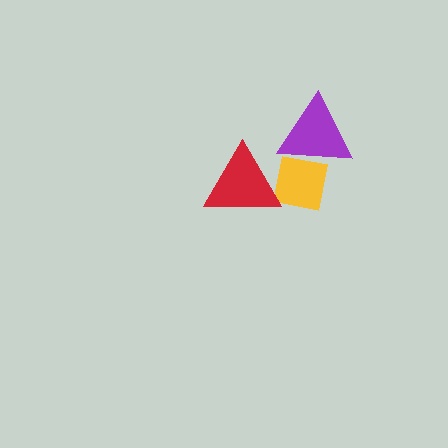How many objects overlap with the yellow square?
2 objects overlap with the yellow square.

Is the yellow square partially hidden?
Yes, it is partially covered by another shape.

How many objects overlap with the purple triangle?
1 object overlaps with the purple triangle.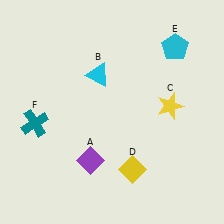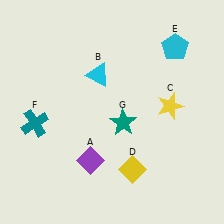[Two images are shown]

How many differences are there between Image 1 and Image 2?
There is 1 difference between the two images.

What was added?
A teal star (G) was added in Image 2.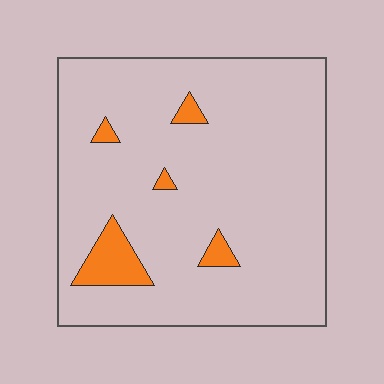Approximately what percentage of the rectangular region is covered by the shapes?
Approximately 5%.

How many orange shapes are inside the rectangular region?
5.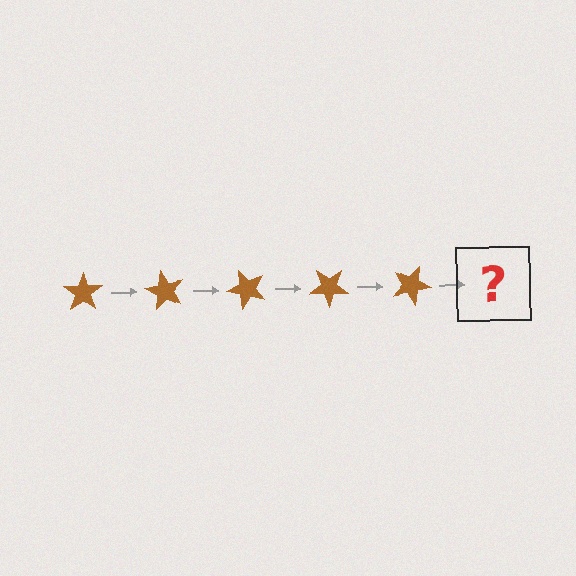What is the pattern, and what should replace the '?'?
The pattern is that the star rotates 60 degrees each step. The '?' should be a brown star rotated 300 degrees.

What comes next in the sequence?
The next element should be a brown star rotated 300 degrees.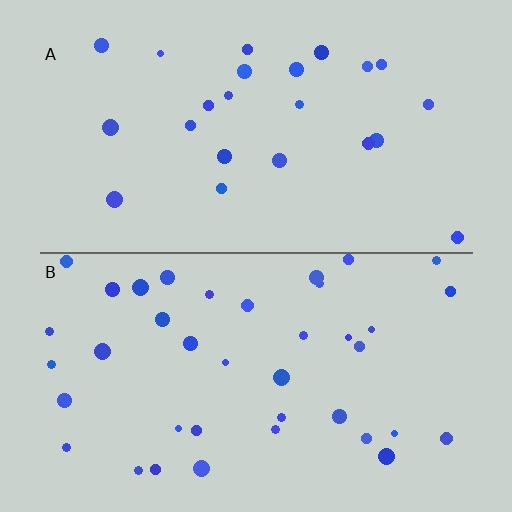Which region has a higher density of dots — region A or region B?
B (the bottom).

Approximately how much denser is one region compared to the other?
Approximately 1.7× — region B over region A.